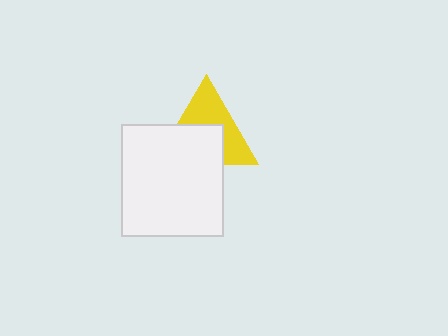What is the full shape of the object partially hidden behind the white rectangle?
The partially hidden object is a yellow triangle.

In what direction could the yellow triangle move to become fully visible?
The yellow triangle could move up. That would shift it out from behind the white rectangle entirely.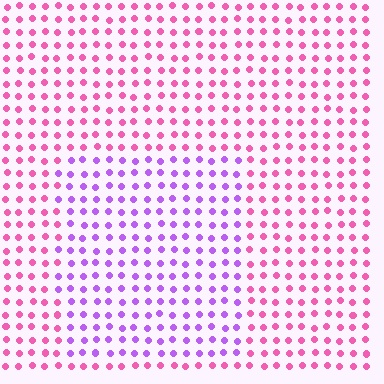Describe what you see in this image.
The image is filled with small pink elements in a uniform arrangement. A rectangle-shaped region is visible where the elements are tinted to a slightly different hue, forming a subtle color boundary.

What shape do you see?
I see a rectangle.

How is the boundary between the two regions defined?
The boundary is defined purely by a slight shift in hue (about 48 degrees). Spacing, size, and orientation are identical on both sides.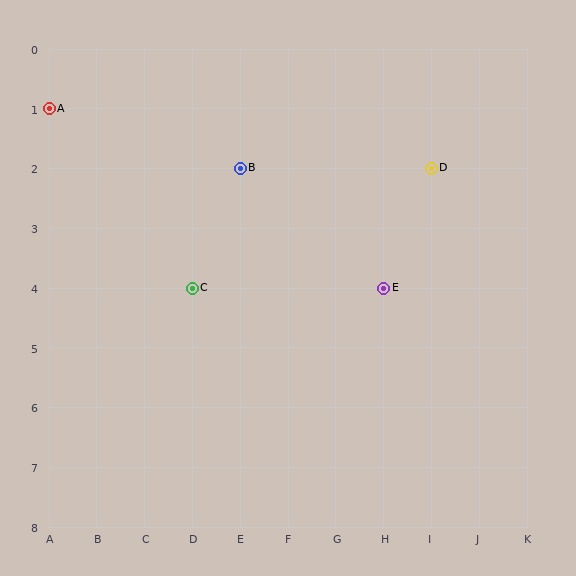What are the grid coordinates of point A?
Point A is at grid coordinates (A, 1).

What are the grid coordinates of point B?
Point B is at grid coordinates (E, 2).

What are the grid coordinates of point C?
Point C is at grid coordinates (D, 4).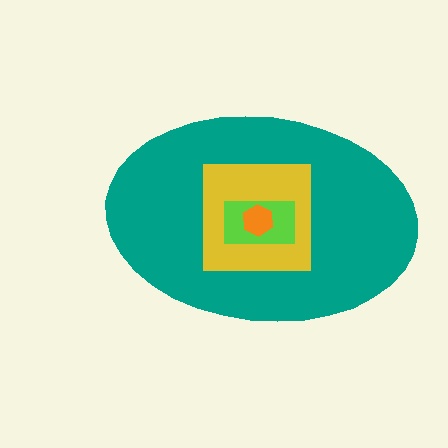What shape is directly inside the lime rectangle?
The orange hexagon.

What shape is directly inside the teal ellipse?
The yellow square.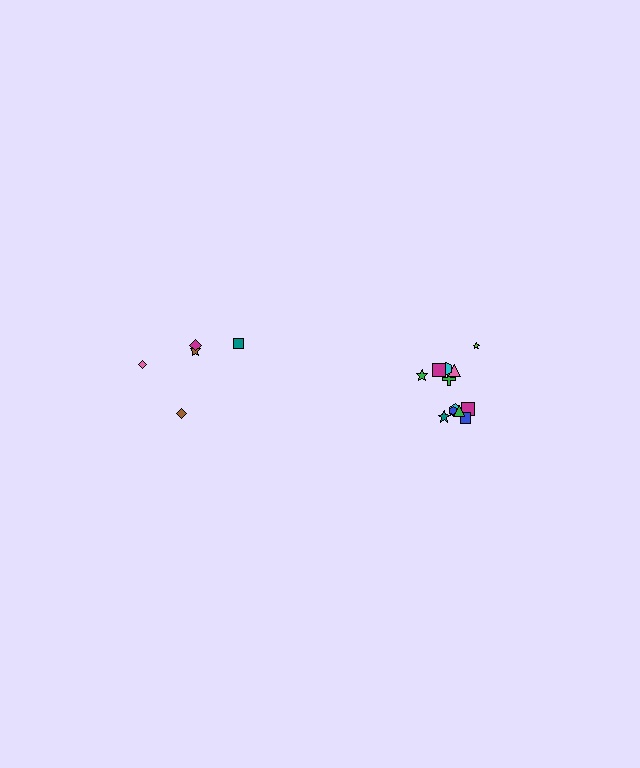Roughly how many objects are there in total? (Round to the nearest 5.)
Roughly 15 objects in total.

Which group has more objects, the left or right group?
The right group.